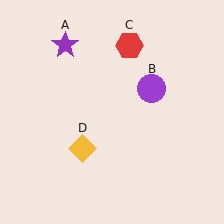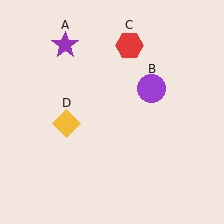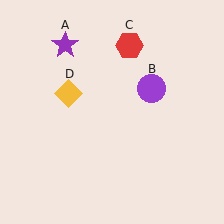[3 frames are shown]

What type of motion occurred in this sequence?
The yellow diamond (object D) rotated clockwise around the center of the scene.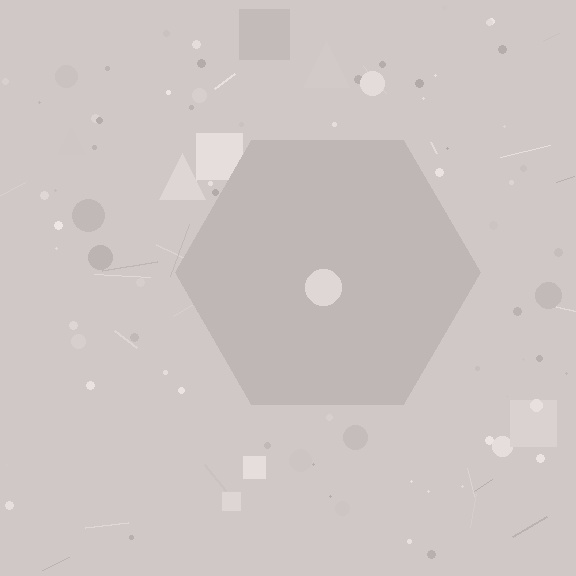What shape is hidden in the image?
A hexagon is hidden in the image.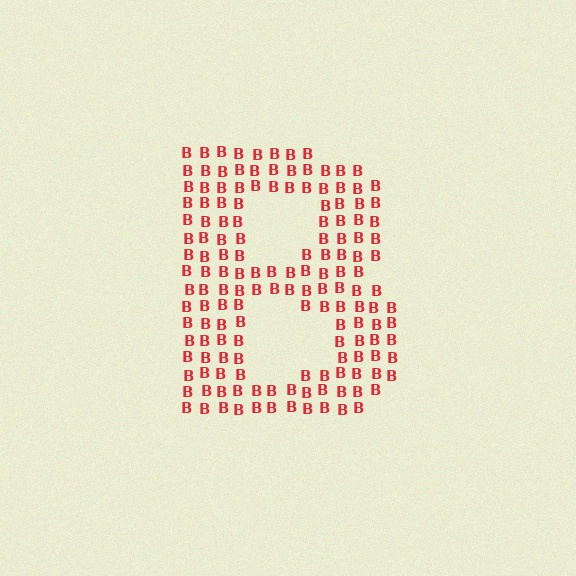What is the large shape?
The large shape is the letter B.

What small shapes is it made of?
It is made of small letter B's.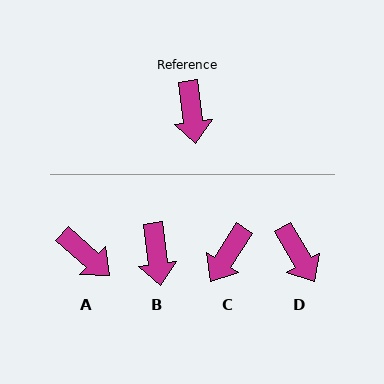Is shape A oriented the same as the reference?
No, it is off by about 41 degrees.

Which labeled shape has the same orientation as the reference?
B.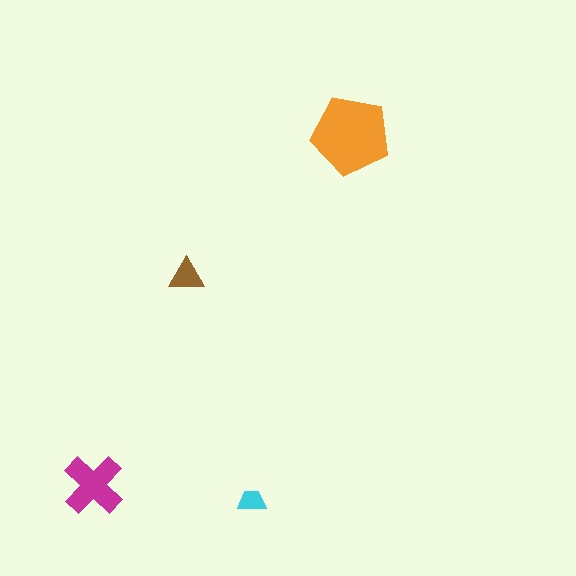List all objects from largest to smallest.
The orange pentagon, the magenta cross, the brown triangle, the cyan trapezoid.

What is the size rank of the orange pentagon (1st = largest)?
1st.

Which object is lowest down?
The cyan trapezoid is bottommost.